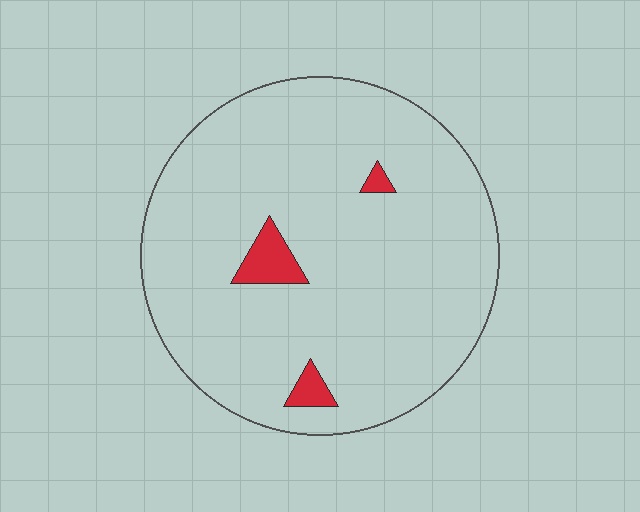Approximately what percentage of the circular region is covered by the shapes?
Approximately 5%.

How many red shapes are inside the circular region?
3.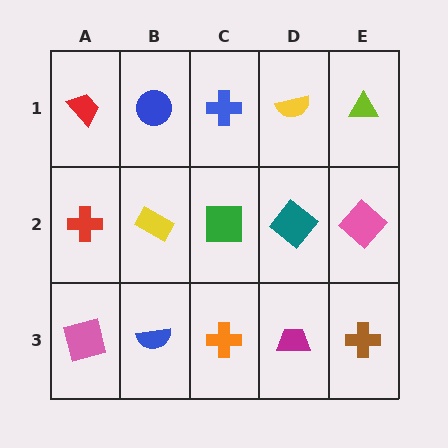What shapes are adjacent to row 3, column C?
A green square (row 2, column C), a blue semicircle (row 3, column B), a magenta trapezoid (row 3, column D).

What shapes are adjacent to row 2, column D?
A yellow semicircle (row 1, column D), a magenta trapezoid (row 3, column D), a green square (row 2, column C), a pink diamond (row 2, column E).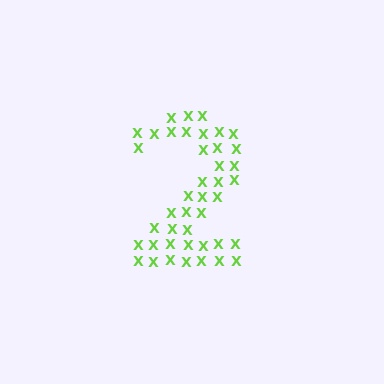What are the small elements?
The small elements are letter X's.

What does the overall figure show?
The overall figure shows the digit 2.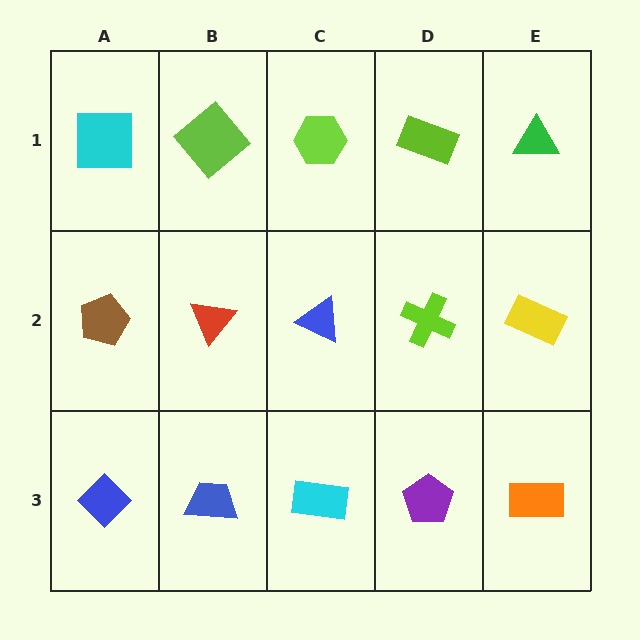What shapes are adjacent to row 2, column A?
A cyan square (row 1, column A), a blue diamond (row 3, column A), a red triangle (row 2, column B).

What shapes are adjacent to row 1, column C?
A blue triangle (row 2, column C), a lime diamond (row 1, column B), a lime rectangle (row 1, column D).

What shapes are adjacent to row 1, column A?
A brown pentagon (row 2, column A), a lime diamond (row 1, column B).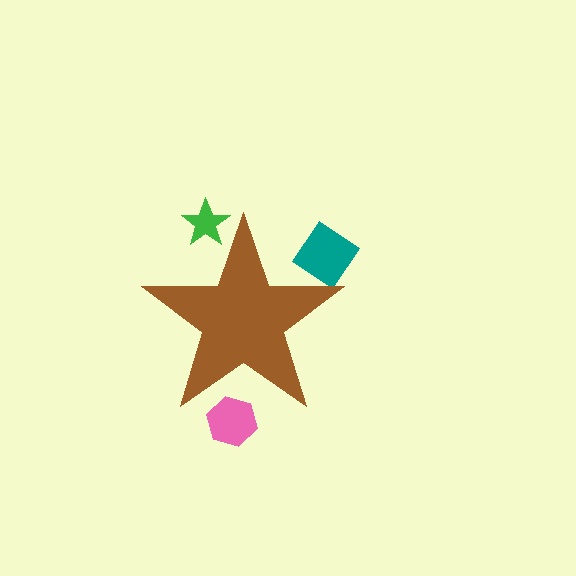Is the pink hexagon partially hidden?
Yes, the pink hexagon is partially hidden behind the brown star.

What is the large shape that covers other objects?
A brown star.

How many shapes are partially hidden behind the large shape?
3 shapes are partially hidden.